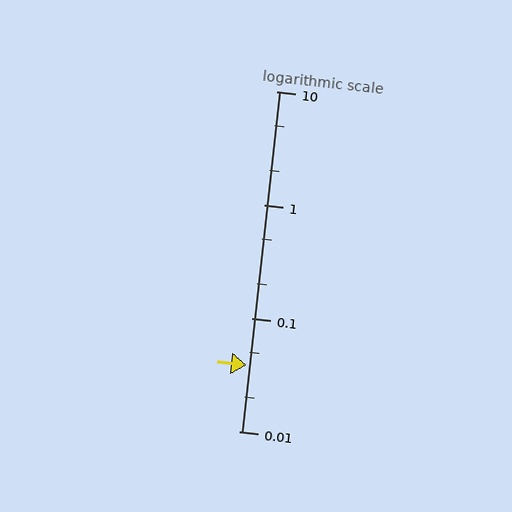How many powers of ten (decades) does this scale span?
The scale spans 3 decades, from 0.01 to 10.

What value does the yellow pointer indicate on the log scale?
The pointer indicates approximately 0.038.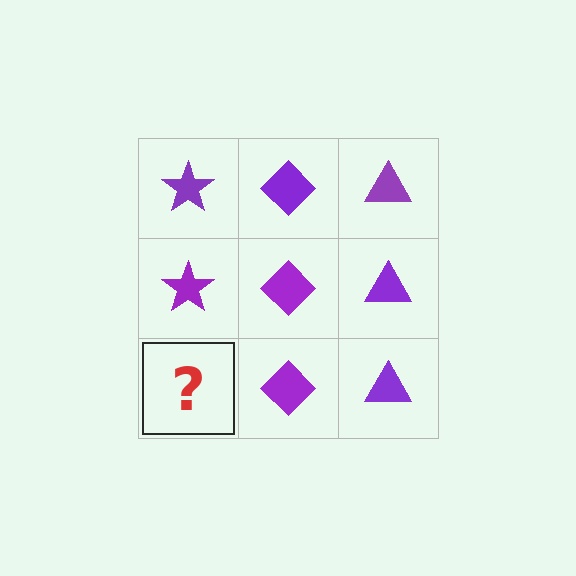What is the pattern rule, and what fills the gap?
The rule is that each column has a consistent shape. The gap should be filled with a purple star.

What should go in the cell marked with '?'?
The missing cell should contain a purple star.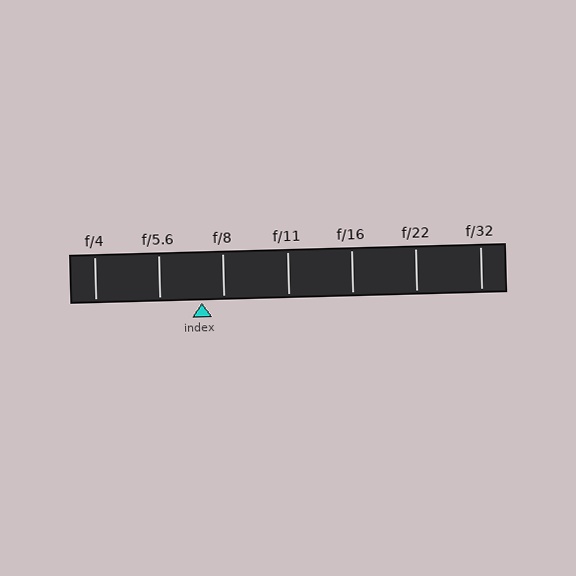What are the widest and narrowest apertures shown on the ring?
The widest aperture shown is f/4 and the narrowest is f/32.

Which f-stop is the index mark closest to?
The index mark is closest to f/8.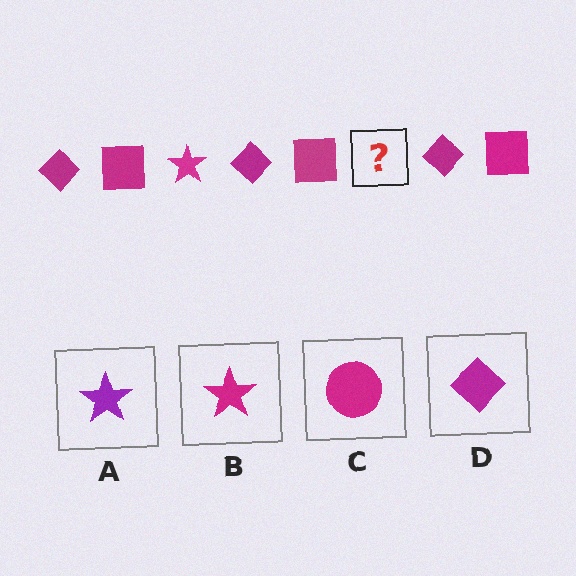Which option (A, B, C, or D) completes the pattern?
B.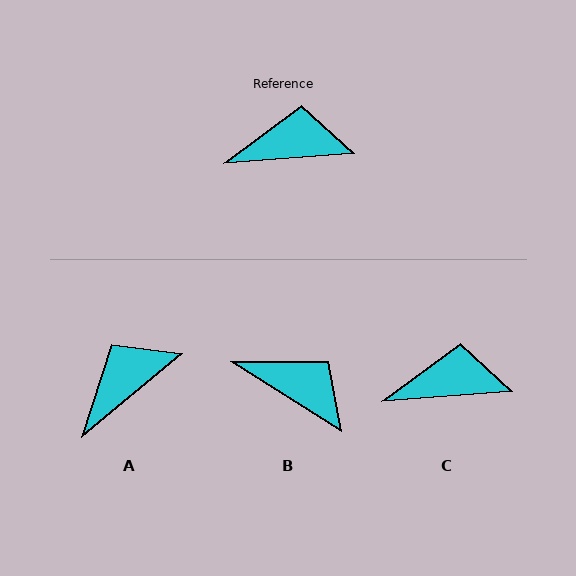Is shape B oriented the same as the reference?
No, it is off by about 37 degrees.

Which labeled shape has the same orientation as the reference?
C.